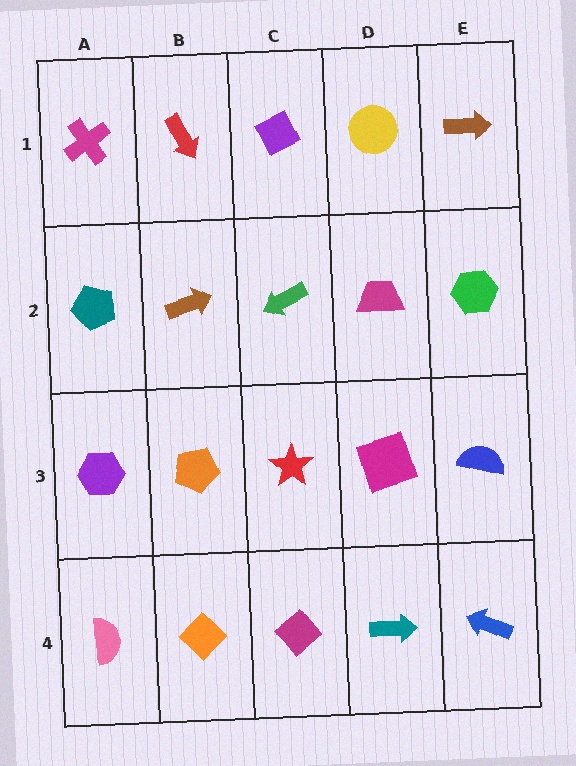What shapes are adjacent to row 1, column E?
A green hexagon (row 2, column E), a yellow circle (row 1, column D).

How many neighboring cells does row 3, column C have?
4.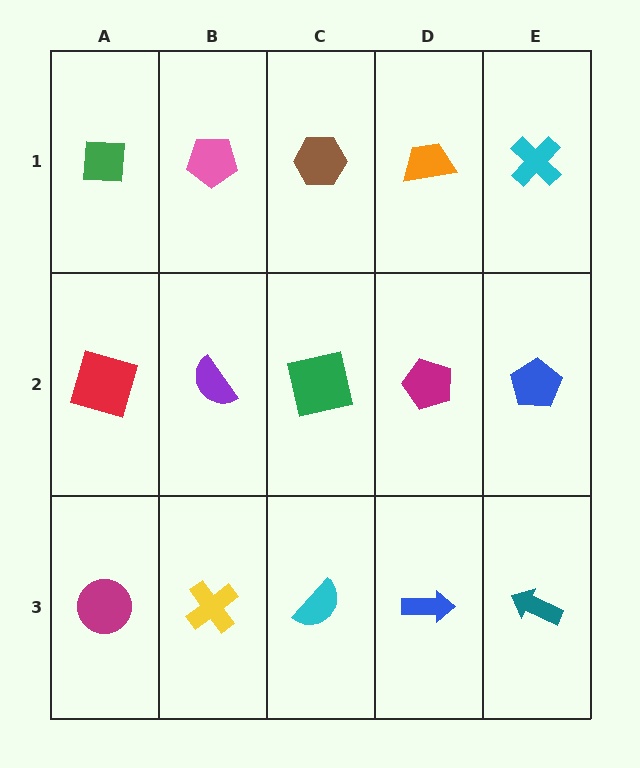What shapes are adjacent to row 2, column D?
An orange trapezoid (row 1, column D), a blue arrow (row 3, column D), a green square (row 2, column C), a blue pentagon (row 2, column E).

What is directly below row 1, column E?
A blue pentagon.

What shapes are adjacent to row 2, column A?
A green square (row 1, column A), a magenta circle (row 3, column A), a purple semicircle (row 2, column B).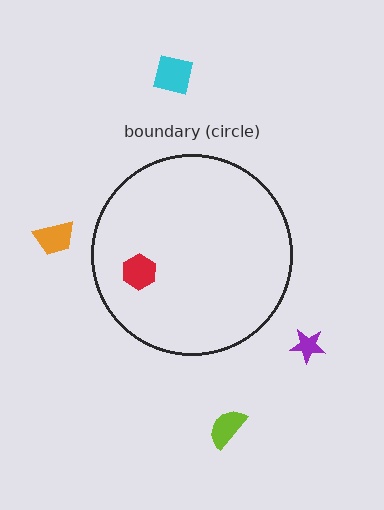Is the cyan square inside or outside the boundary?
Outside.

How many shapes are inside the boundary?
1 inside, 4 outside.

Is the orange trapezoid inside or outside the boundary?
Outside.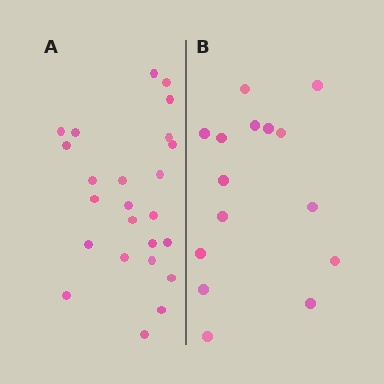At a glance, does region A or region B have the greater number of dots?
Region A (the left region) has more dots.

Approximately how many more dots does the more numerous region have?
Region A has roughly 8 or so more dots than region B.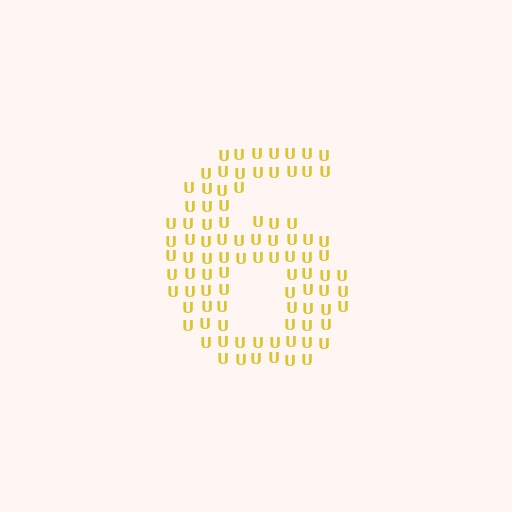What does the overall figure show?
The overall figure shows the digit 6.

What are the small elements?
The small elements are letter U's.